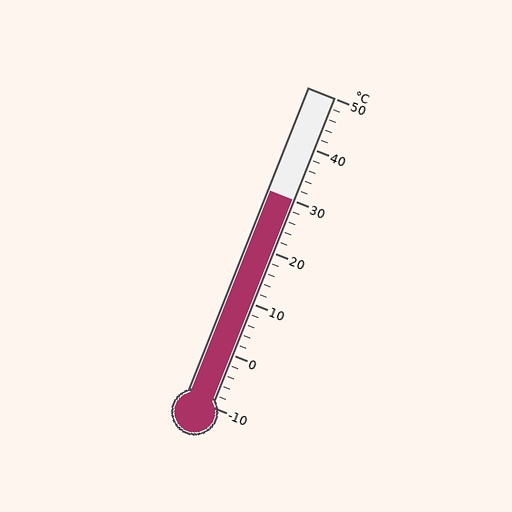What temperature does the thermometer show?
The thermometer shows approximately 30°C.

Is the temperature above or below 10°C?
The temperature is above 10°C.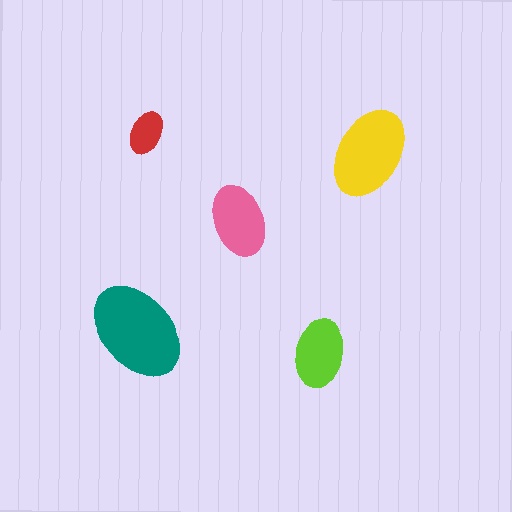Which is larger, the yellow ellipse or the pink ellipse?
The yellow one.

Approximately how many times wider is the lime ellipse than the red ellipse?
About 1.5 times wider.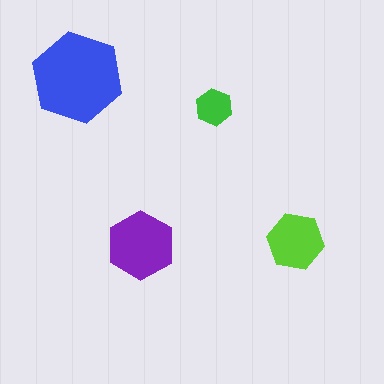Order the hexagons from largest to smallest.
the blue one, the purple one, the lime one, the green one.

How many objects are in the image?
There are 4 objects in the image.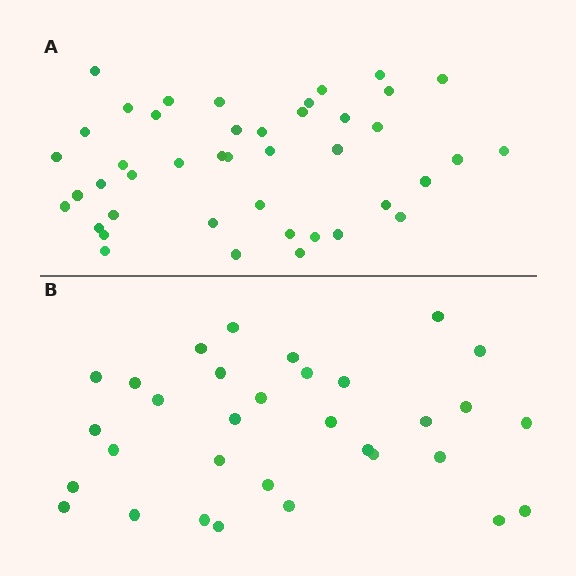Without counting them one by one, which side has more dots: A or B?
Region A (the top region) has more dots.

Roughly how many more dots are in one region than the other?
Region A has roughly 12 or so more dots than region B.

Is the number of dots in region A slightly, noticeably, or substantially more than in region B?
Region A has noticeably more, but not dramatically so. The ratio is roughly 1.3 to 1.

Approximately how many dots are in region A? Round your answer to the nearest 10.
About 40 dots. (The exact count is 43, which rounds to 40.)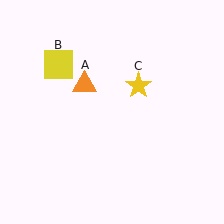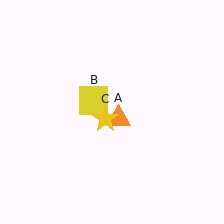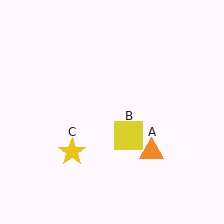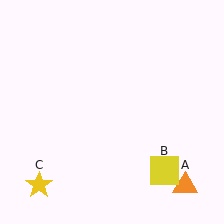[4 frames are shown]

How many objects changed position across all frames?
3 objects changed position: orange triangle (object A), yellow square (object B), yellow star (object C).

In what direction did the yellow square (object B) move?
The yellow square (object B) moved down and to the right.